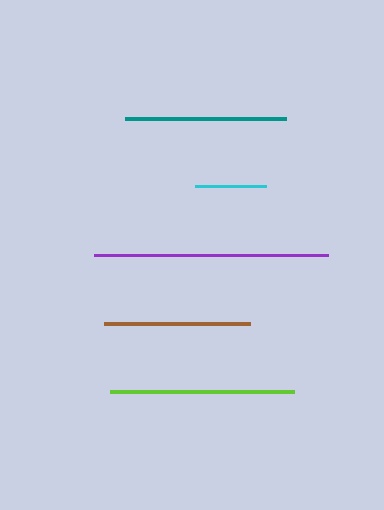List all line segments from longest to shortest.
From longest to shortest: purple, lime, teal, brown, cyan.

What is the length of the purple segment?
The purple segment is approximately 235 pixels long.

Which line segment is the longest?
The purple line is the longest at approximately 235 pixels.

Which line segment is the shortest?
The cyan line is the shortest at approximately 71 pixels.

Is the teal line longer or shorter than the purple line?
The purple line is longer than the teal line.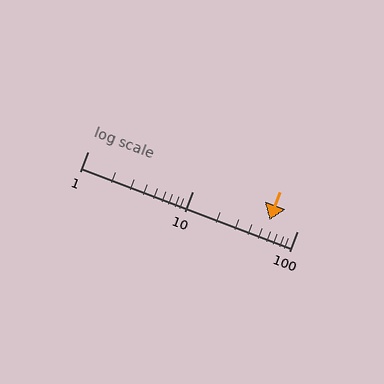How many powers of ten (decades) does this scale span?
The scale spans 2 decades, from 1 to 100.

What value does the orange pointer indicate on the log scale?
The pointer indicates approximately 54.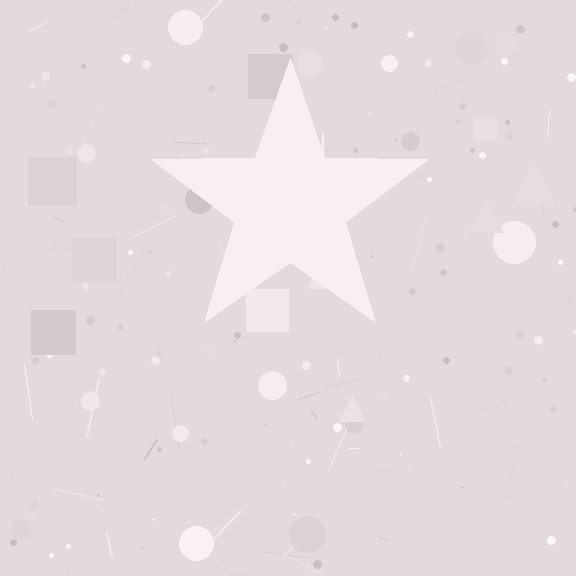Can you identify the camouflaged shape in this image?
The camouflaged shape is a star.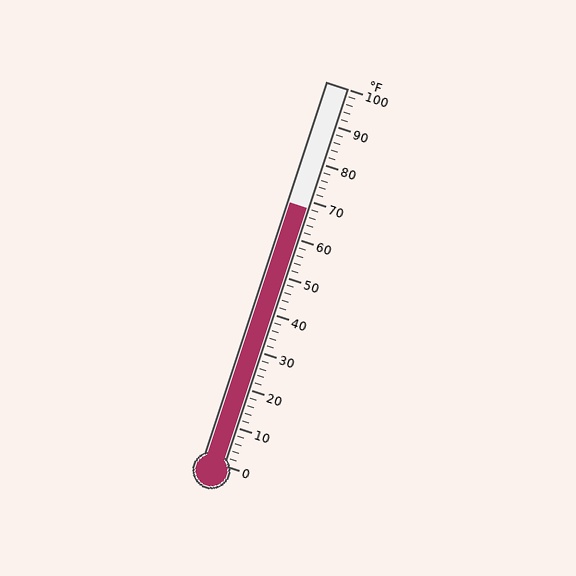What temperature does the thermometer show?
The thermometer shows approximately 68°F.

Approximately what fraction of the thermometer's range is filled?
The thermometer is filled to approximately 70% of its range.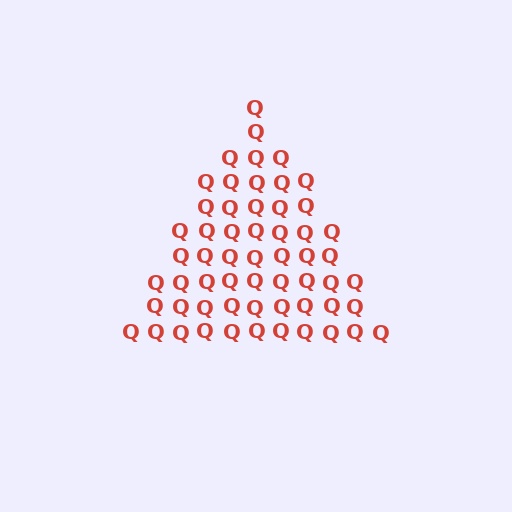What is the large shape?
The large shape is a triangle.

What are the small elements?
The small elements are letter Q's.